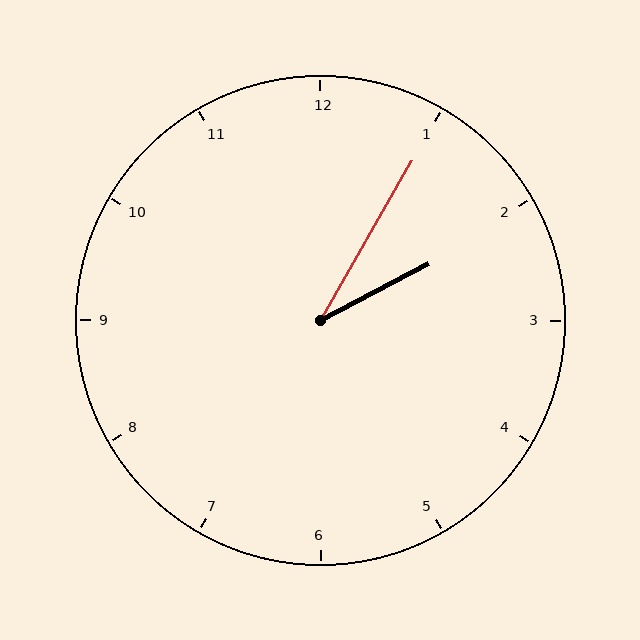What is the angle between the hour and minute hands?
Approximately 32 degrees.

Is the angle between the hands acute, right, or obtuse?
It is acute.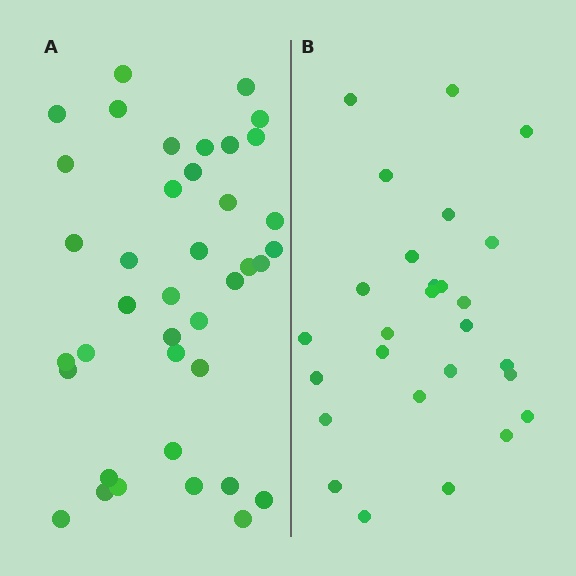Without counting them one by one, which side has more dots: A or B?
Region A (the left region) has more dots.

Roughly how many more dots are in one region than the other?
Region A has roughly 12 or so more dots than region B.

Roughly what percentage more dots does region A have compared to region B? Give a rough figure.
About 45% more.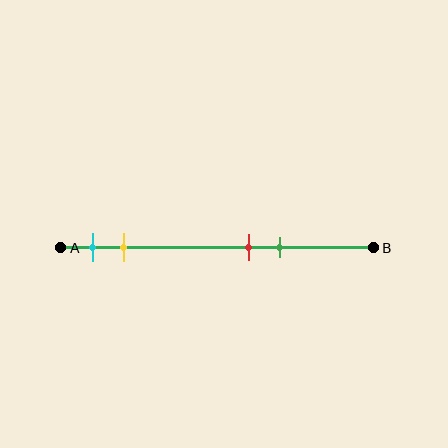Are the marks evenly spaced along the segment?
No, the marks are not evenly spaced.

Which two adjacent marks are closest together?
The red and green marks are the closest adjacent pair.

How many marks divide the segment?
There are 4 marks dividing the segment.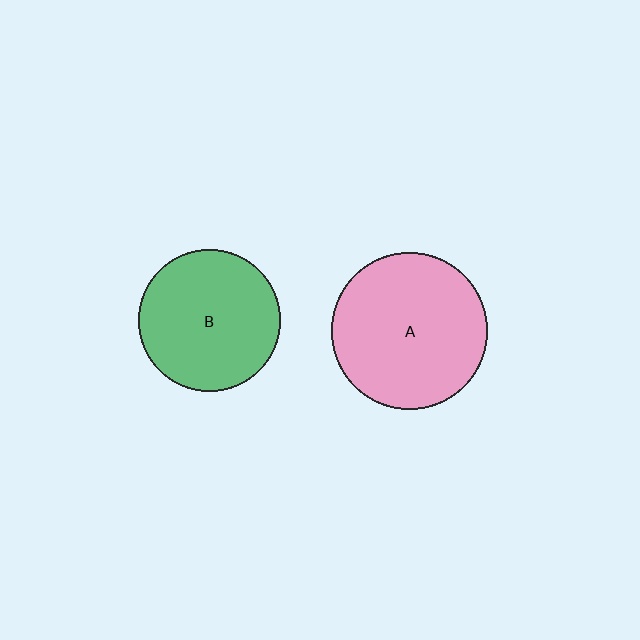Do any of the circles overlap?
No, none of the circles overlap.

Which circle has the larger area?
Circle A (pink).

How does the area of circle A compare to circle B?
Approximately 1.2 times.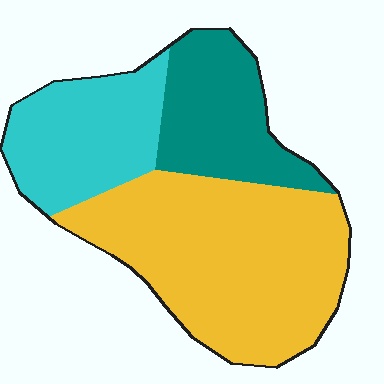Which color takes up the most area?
Yellow, at roughly 50%.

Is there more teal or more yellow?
Yellow.